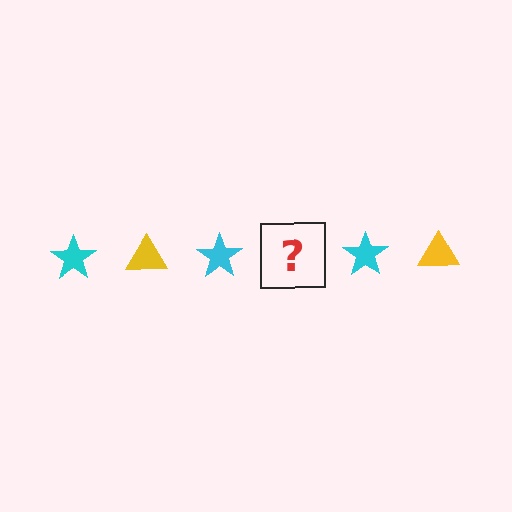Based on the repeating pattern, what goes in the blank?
The blank should be a yellow triangle.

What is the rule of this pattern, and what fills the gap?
The rule is that the pattern alternates between cyan star and yellow triangle. The gap should be filled with a yellow triangle.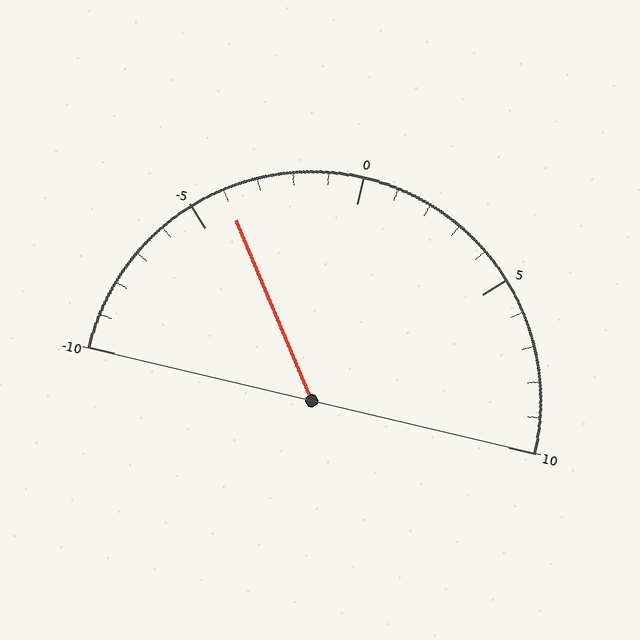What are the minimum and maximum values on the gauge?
The gauge ranges from -10 to 10.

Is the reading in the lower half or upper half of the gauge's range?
The reading is in the lower half of the range (-10 to 10).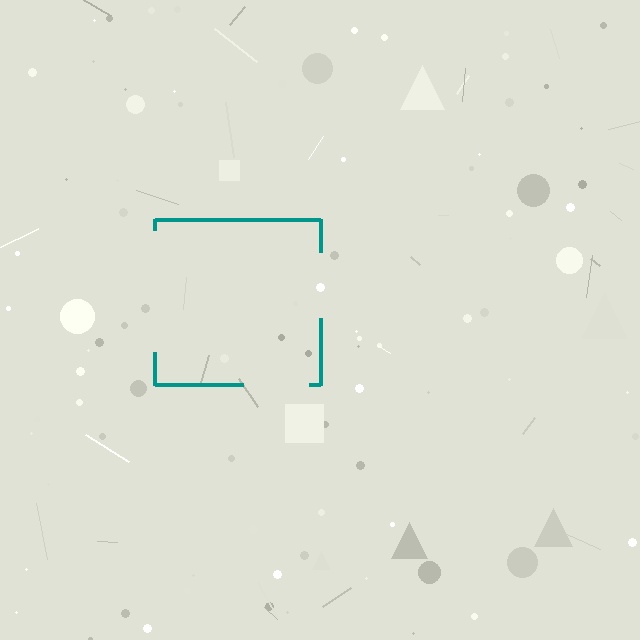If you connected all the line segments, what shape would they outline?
They would outline a square.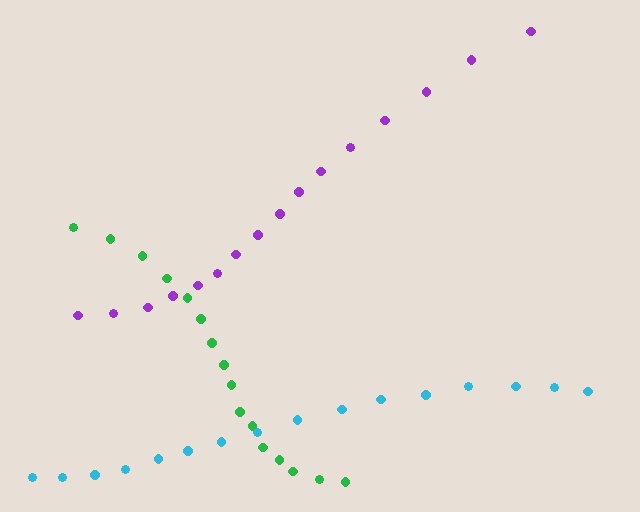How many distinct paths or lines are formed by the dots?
There are 3 distinct paths.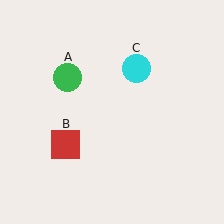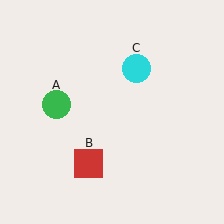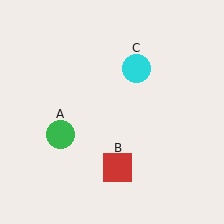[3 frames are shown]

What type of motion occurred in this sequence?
The green circle (object A), red square (object B) rotated counterclockwise around the center of the scene.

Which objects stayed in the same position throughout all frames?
Cyan circle (object C) remained stationary.